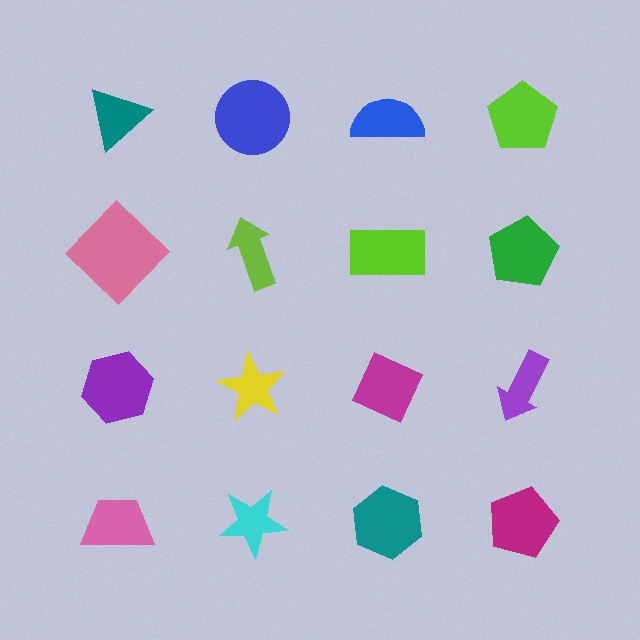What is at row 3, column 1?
A purple hexagon.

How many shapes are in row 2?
4 shapes.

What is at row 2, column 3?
A lime rectangle.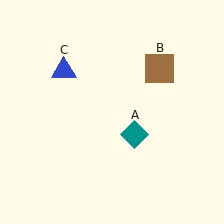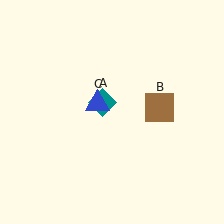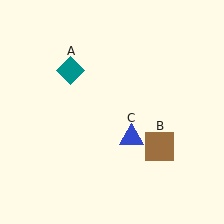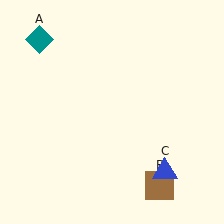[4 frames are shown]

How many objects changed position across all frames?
3 objects changed position: teal diamond (object A), brown square (object B), blue triangle (object C).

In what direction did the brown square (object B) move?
The brown square (object B) moved down.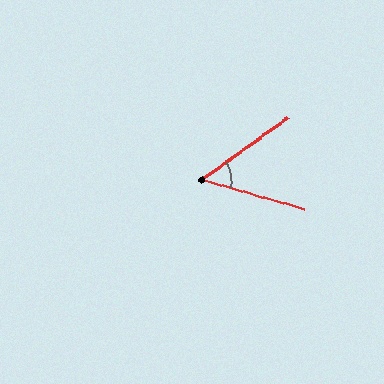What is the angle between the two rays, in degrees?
Approximately 51 degrees.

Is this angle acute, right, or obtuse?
It is acute.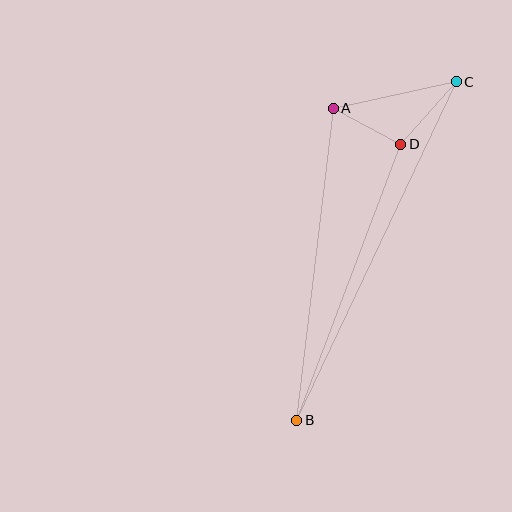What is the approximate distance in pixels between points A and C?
The distance between A and C is approximately 126 pixels.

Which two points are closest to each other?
Points A and D are closest to each other.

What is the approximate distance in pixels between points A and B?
The distance between A and B is approximately 314 pixels.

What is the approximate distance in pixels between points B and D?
The distance between B and D is approximately 295 pixels.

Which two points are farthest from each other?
Points B and C are farthest from each other.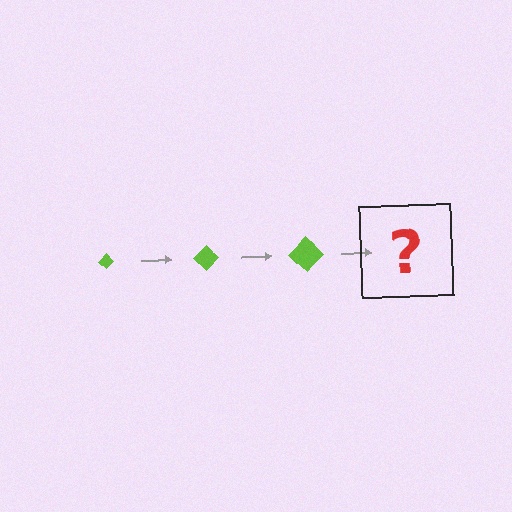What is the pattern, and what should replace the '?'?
The pattern is that the diamond gets progressively larger each step. The '?' should be a lime diamond, larger than the previous one.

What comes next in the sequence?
The next element should be a lime diamond, larger than the previous one.